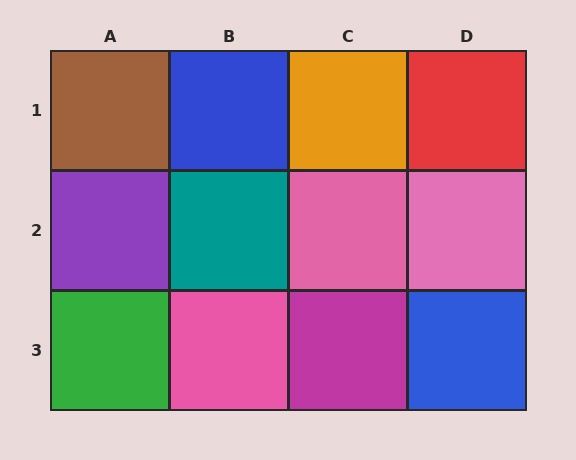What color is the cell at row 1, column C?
Orange.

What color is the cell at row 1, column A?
Brown.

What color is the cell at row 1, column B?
Blue.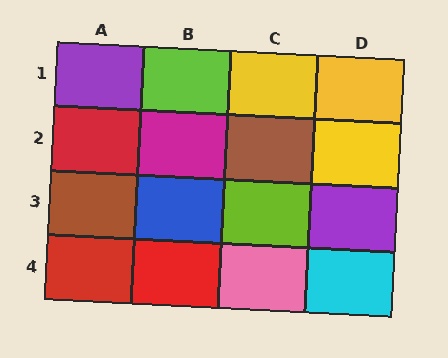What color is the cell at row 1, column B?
Lime.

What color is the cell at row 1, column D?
Yellow.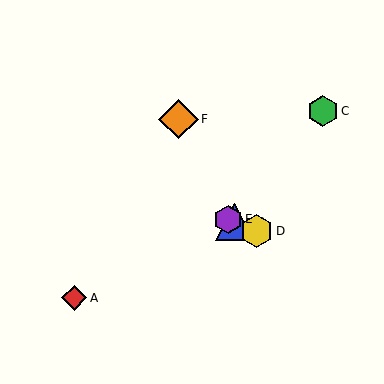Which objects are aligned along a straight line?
Objects B, D, E are aligned along a straight line.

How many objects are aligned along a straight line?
3 objects (B, D, E) are aligned along a straight line.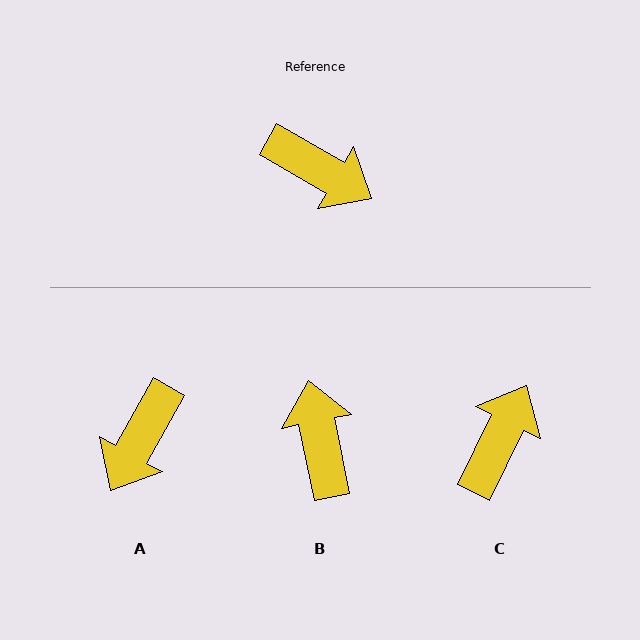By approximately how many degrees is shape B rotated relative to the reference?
Approximately 131 degrees counter-clockwise.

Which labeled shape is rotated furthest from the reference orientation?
B, about 131 degrees away.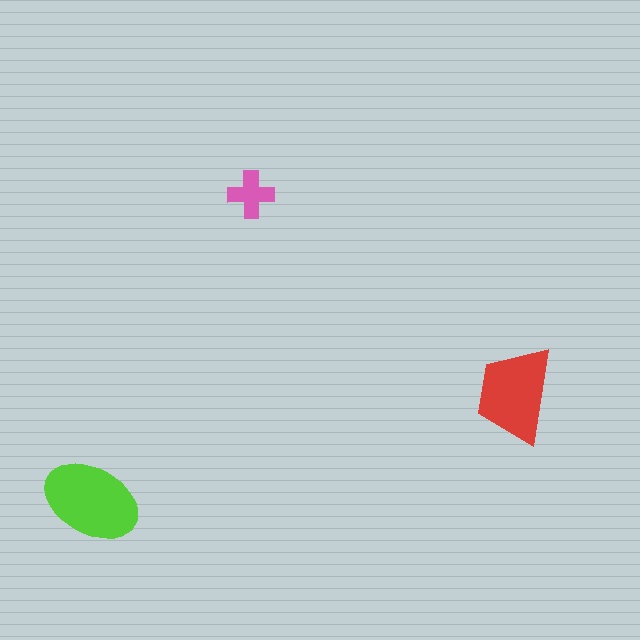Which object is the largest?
The lime ellipse.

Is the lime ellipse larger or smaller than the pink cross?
Larger.